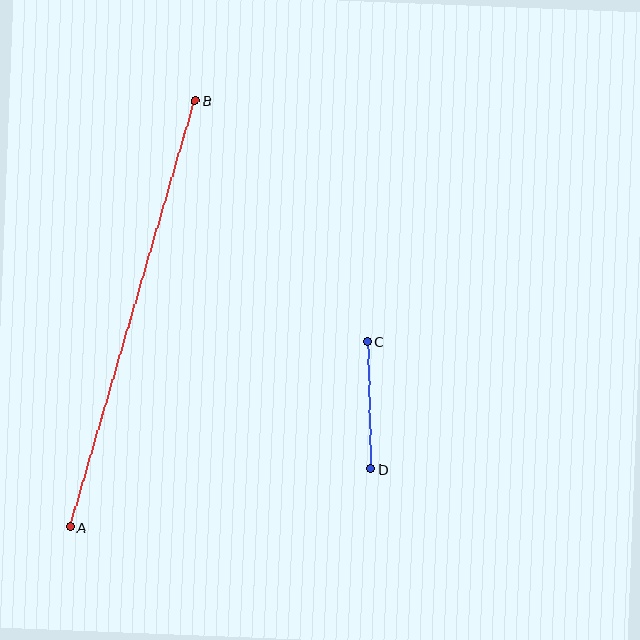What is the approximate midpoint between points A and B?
The midpoint is at approximately (132, 314) pixels.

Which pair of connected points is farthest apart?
Points A and B are farthest apart.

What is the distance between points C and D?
The distance is approximately 127 pixels.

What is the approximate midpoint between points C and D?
The midpoint is at approximately (369, 405) pixels.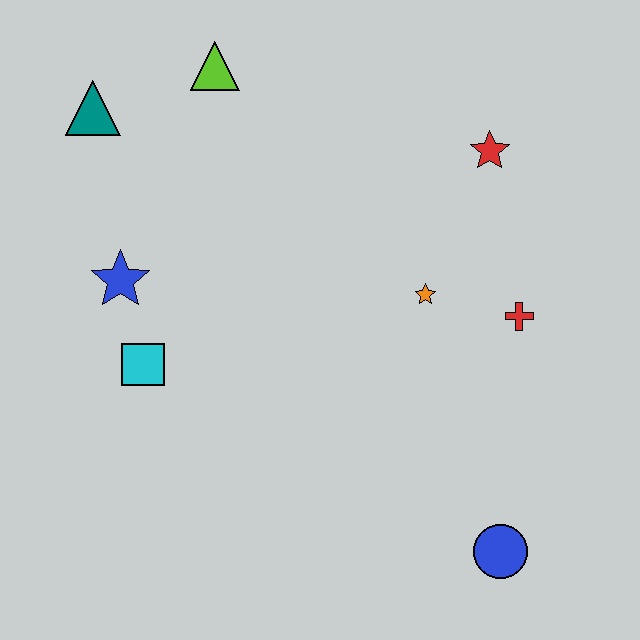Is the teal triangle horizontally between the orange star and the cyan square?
No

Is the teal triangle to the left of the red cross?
Yes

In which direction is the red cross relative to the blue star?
The red cross is to the right of the blue star.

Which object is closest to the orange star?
The red cross is closest to the orange star.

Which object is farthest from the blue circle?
The teal triangle is farthest from the blue circle.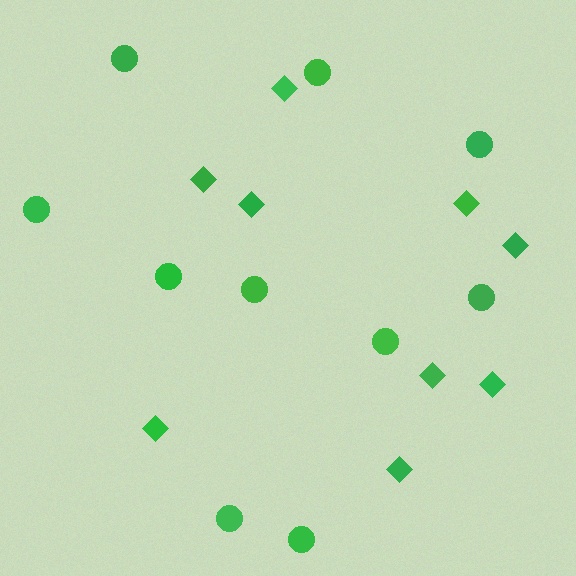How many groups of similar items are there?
There are 2 groups: one group of circles (10) and one group of diamonds (9).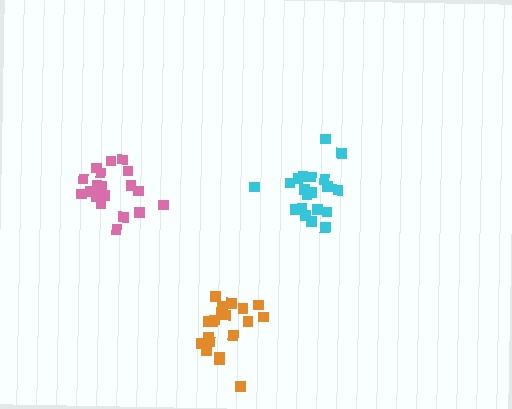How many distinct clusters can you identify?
There are 3 distinct clusters.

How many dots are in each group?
Group 1: 20 dots, Group 2: 19 dots, Group 3: 20 dots (59 total).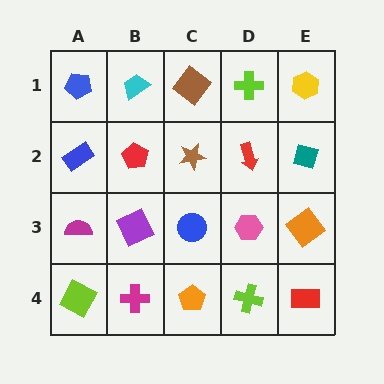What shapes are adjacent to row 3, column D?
A red arrow (row 2, column D), a lime cross (row 4, column D), a blue circle (row 3, column C), an orange diamond (row 3, column E).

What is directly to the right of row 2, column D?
A teal diamond.